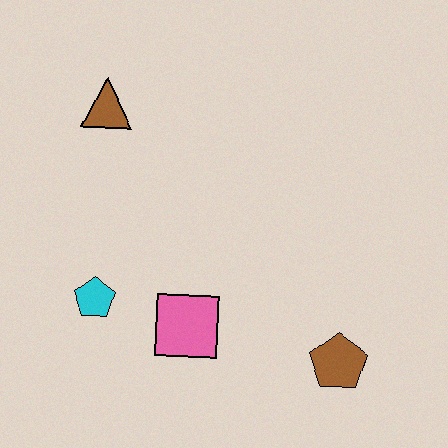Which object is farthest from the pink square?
The brown triangle is farthest from the pink square.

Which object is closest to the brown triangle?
The cyan pentagon is closest to the brown triangle.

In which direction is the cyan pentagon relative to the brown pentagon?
The cyan pentagon is to the left of the brown pentagon.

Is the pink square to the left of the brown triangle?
No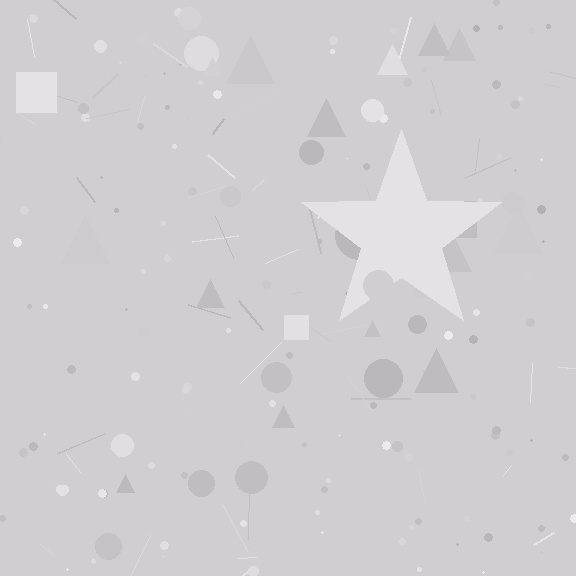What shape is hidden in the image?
A star is hidden in the image.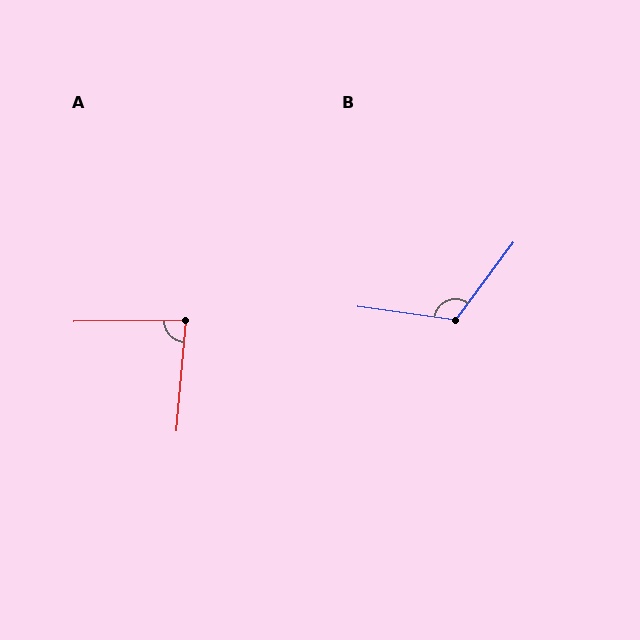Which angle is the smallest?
A, at approximately 84 degrees.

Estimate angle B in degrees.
Approximately 119 degrees.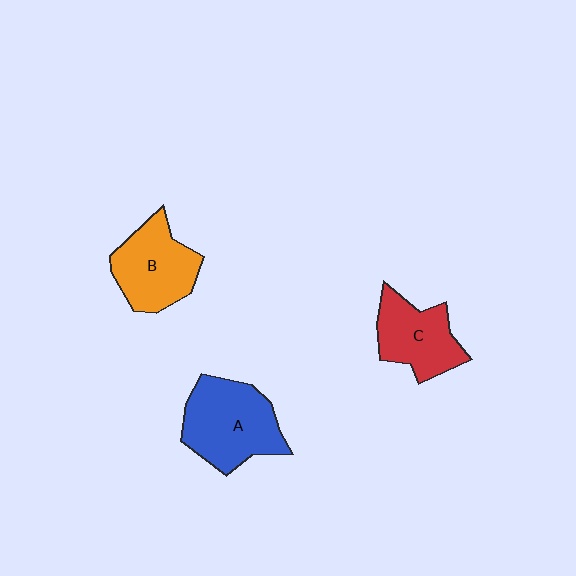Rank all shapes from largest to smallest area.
From largest to smallest: A (blue), B (orange), C (red).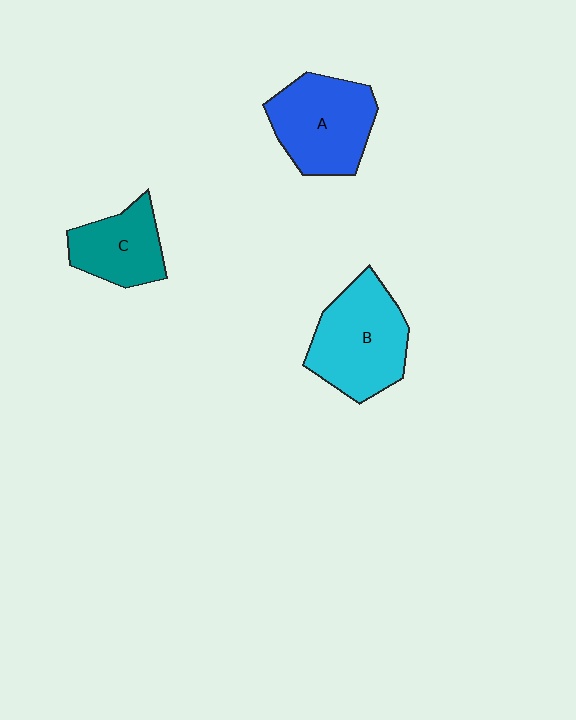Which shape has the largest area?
Shape B (cyan).